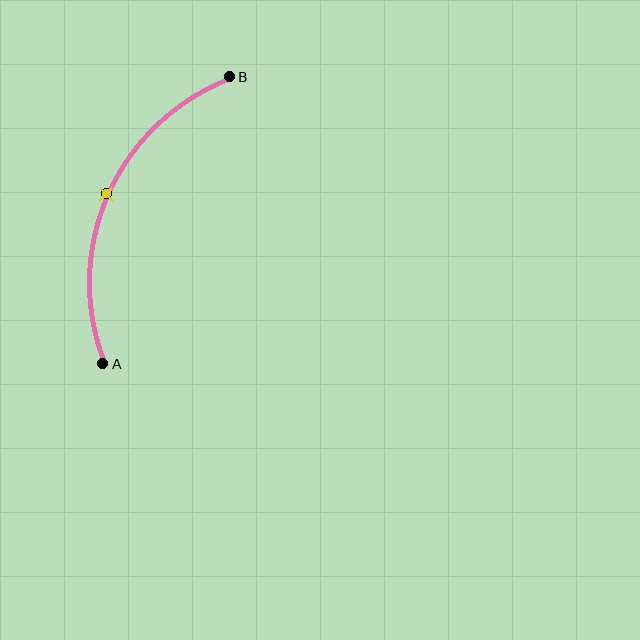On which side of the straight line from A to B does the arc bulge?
The arc bulges to the left of the straight line connecting A and B.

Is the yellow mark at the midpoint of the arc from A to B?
Yes. The yellow mark lies on the arc at equal arc-length from both A and B — it is the arc midpoint.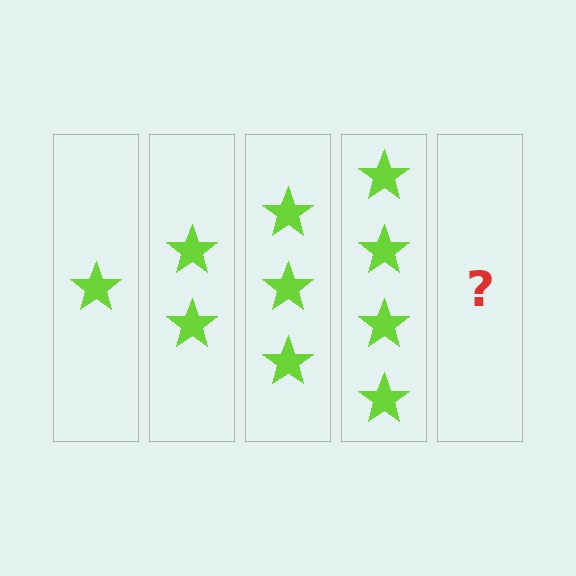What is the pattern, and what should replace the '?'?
The pattern is that each step adds one more star. The '?' should be 5 stars.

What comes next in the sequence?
The next element should be 5 stars.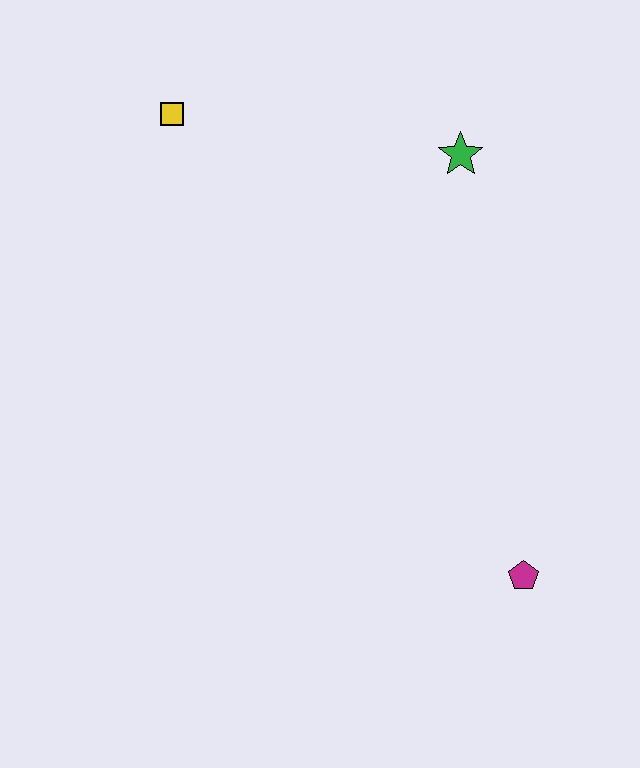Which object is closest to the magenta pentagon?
The green star is closest to the magenta pentagon.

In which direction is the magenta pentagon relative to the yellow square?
The magenta pentagon is below the yellow square.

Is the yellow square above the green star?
Yes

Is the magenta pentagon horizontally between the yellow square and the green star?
No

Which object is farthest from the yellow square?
The magenta pentagon is farthest from the yellow square.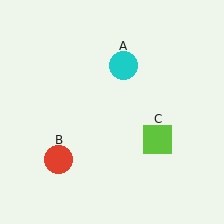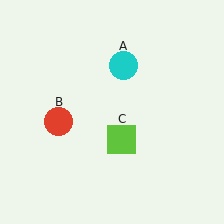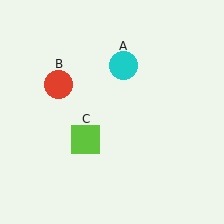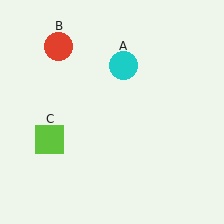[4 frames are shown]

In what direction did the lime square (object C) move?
The lime square (object C) moved left.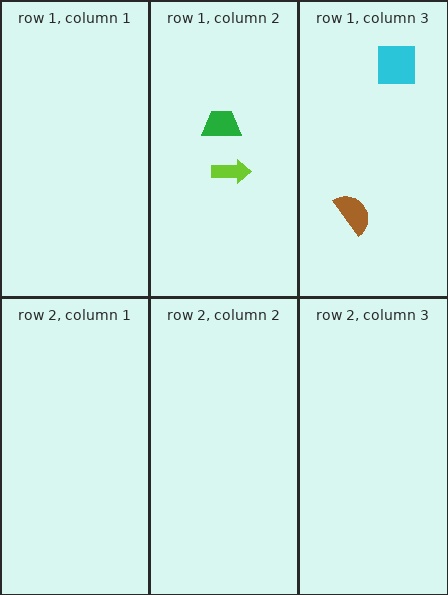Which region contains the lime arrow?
The row 1, column 2 region.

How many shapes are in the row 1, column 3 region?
2.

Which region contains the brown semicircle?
The row 1, column 3 region.